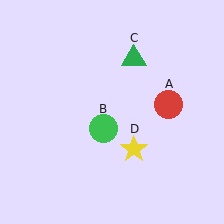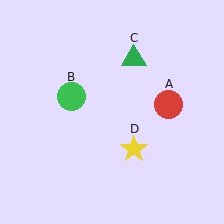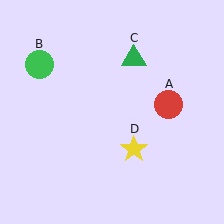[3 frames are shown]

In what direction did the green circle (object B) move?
The green circle (object B) moved up and to the left.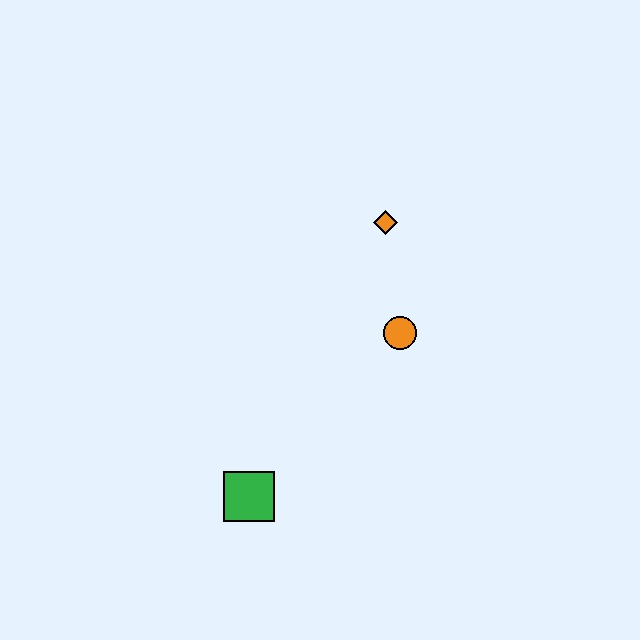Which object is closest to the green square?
The orange circle is closest to the green square.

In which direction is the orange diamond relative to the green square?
The orange diamond is above the green square.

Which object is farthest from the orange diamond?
The green square is farthest from the orange diamond.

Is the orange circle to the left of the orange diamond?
No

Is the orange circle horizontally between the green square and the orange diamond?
No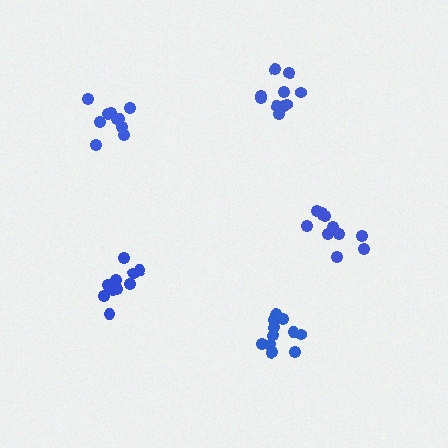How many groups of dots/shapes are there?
There are 5 groups.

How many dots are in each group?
Group 1: 11 dots, Group 2: 10 dots, Group 3: 10 dots, Group 4: 11 dots, Group 5: 10 dots (52 total).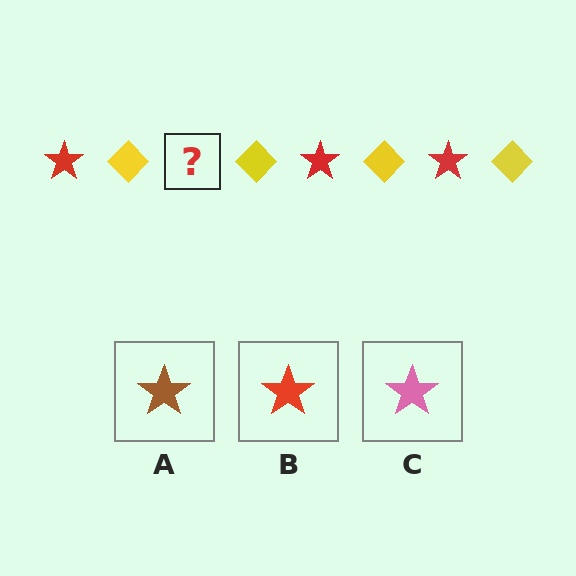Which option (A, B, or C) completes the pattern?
B.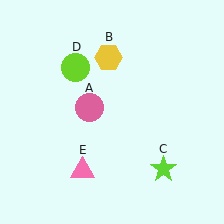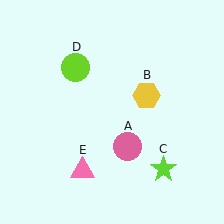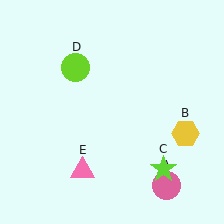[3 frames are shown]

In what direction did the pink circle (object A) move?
The pink circle (object A) moved down and to the right.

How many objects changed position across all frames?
2 objects changed position: pink circle (object A), yellow hexagon (object B).